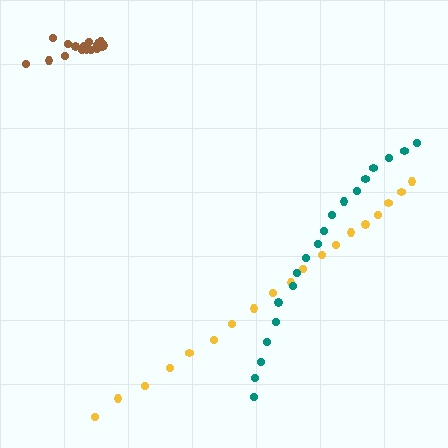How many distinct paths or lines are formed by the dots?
There are 3 distinct paths.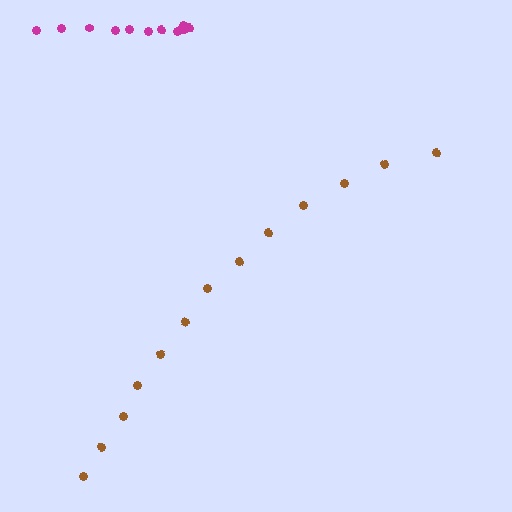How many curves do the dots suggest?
There are 2 distinct paths.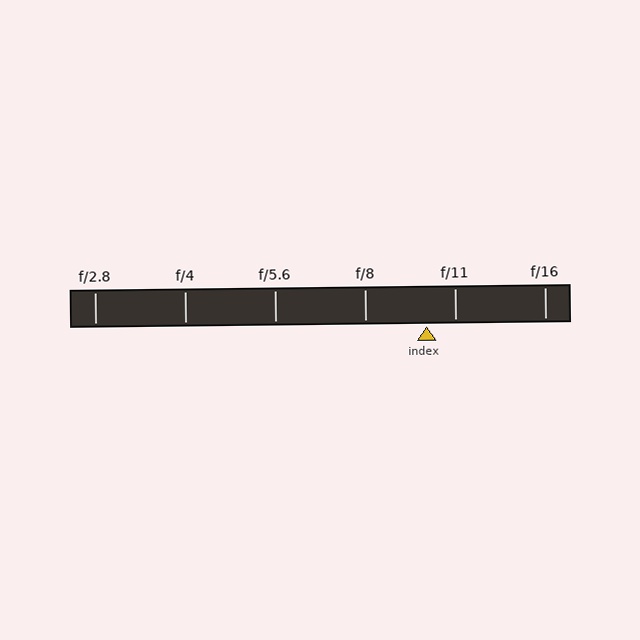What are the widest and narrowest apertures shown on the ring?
The widest aperture shown is f/2.8 and the narrowest is f/16.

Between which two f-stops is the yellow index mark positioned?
The index mark is between f/8 and f/11.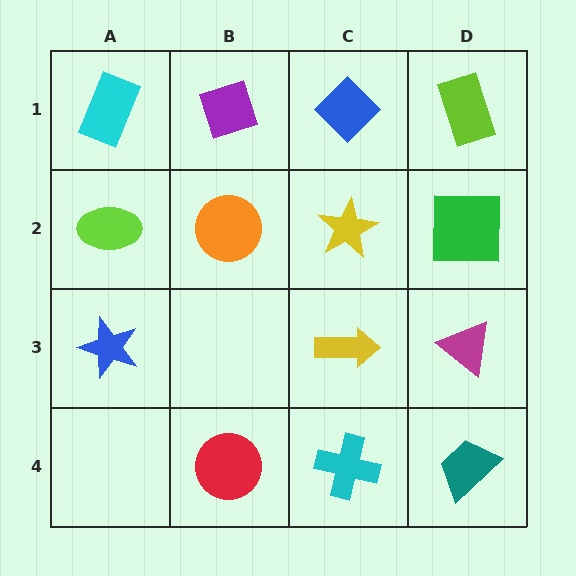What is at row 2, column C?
A yellow star.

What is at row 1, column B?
A purple diamond.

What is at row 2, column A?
A lime ellipse.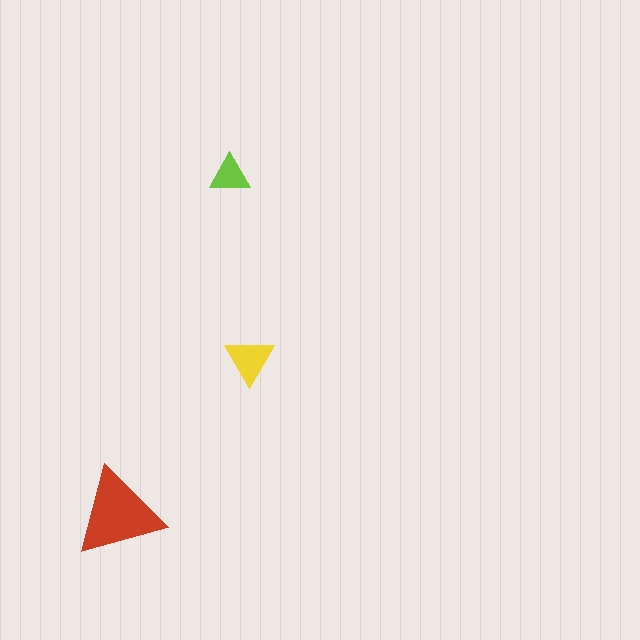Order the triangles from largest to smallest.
the red one, the yellow one, the lime one.